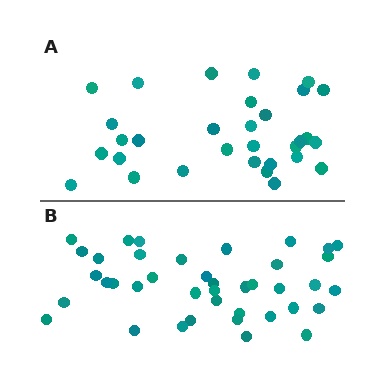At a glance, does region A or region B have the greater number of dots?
Region B (the bottom region) has more dots.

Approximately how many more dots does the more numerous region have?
Region B has roughly 8 or so more dots than region A.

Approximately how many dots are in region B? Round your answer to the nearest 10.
About 40 dots.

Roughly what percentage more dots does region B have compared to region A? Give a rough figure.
About 30% more.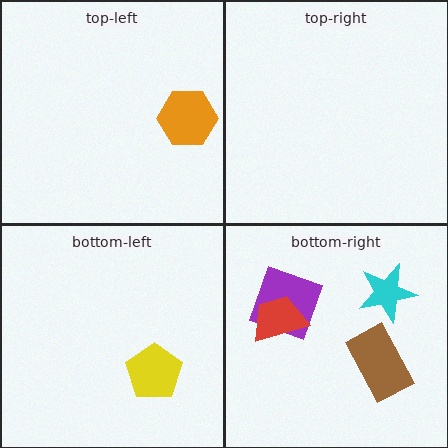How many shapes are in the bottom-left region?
1.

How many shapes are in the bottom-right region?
4.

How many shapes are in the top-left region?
1.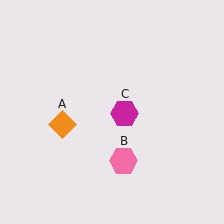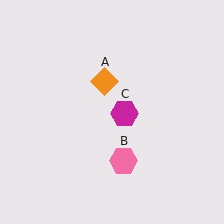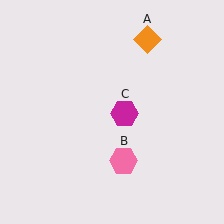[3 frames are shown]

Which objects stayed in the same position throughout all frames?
Pink hexagon (object B) and magenta hexagon (object C) remained stationary.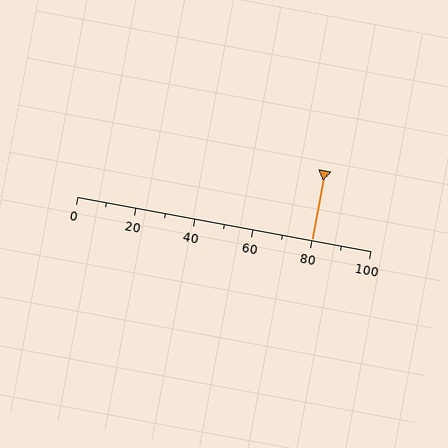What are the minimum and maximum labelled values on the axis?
The axis runs from 0 to 100.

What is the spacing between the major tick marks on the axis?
The major ticks are spaced 20 apart.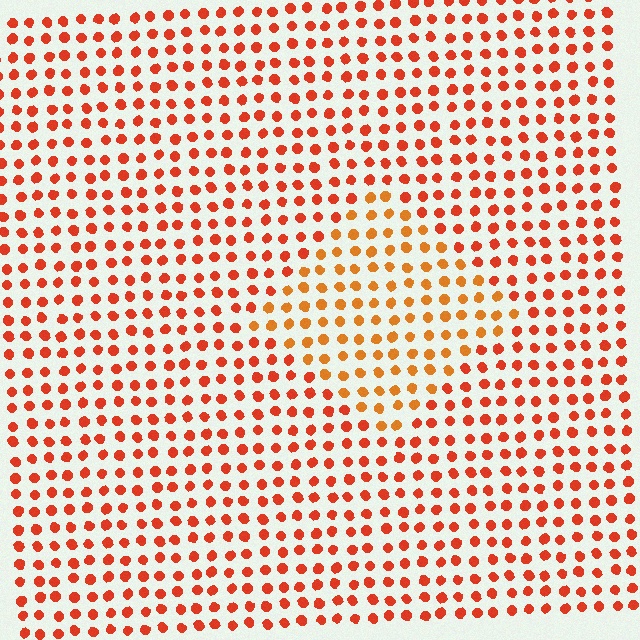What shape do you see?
I see a diamond.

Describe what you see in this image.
The image is filled with small red elements in a uniform arrangement. A diamond-shaped region is visible where the elements are tinted to a slightly different hue, forming a subtle color boundary.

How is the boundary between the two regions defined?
The boundary is defined purely by a slight shift in hue (about 22 degrees). Spacing, size, and orientation are identical on both sides.